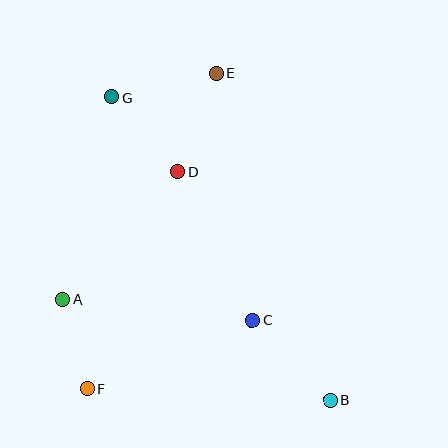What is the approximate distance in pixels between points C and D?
The distance between C and D is approximately 165 pixels.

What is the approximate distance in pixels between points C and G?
The distance between C and G is approximately 263 pixels.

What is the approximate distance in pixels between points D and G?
The distance between D and G is approximately 100 pixels.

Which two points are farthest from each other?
Points B and G are farthest from each other.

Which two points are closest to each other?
Points A and F are closest to each other.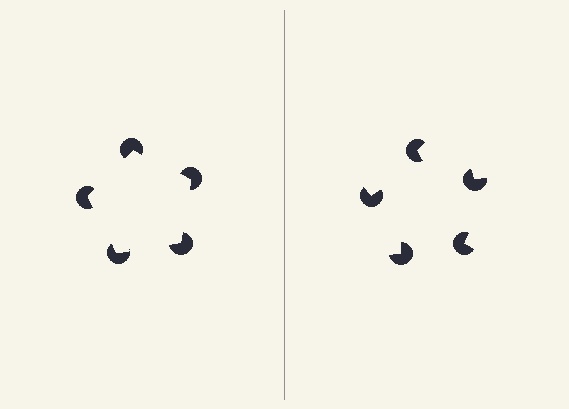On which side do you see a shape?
An illusory pentagon appears on the left side. On the right side the wedge cuts are rotated, so no coherent shape forms.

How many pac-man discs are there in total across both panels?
10 — 5 on each side.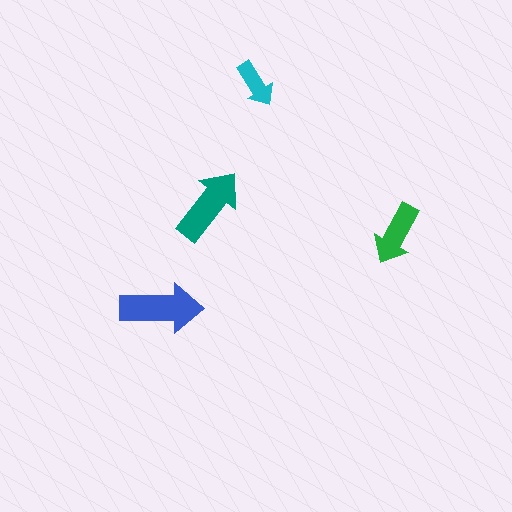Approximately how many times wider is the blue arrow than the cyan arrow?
About 1.5 times wider.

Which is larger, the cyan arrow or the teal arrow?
The teal one.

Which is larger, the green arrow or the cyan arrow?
The green one.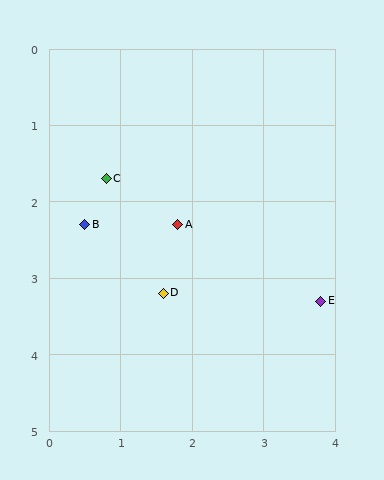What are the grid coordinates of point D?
Point D is at approximately (1.6, 3.2).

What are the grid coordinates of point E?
Point E is at approximately (3.8, 3.3).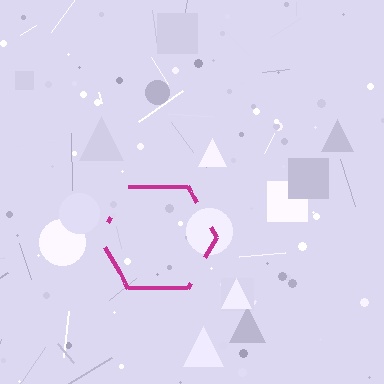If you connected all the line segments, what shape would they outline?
They would outline a hexagon.